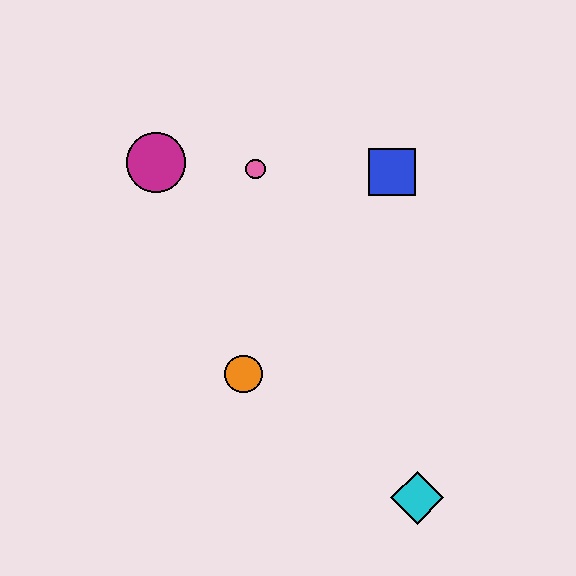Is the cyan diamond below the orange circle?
Yes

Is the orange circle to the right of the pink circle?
No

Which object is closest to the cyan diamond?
The orange circle is closest to the cyan diamond.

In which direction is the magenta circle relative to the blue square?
The magenta circle is to the left of the blue square.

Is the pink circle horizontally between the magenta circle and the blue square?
Yes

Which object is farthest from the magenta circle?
The cyan diamond is farthest from the magenta circle.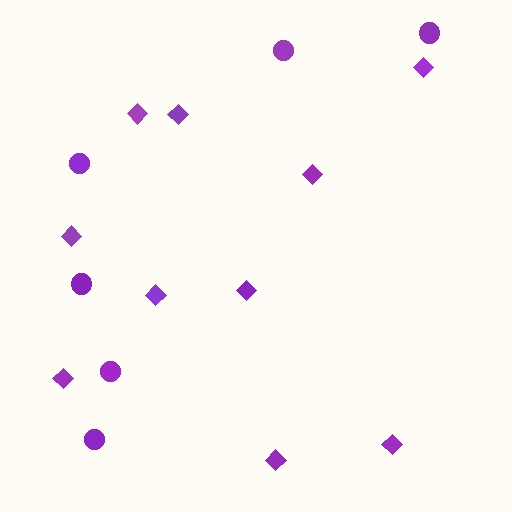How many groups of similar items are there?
There are 2 groups: one group of circles (6) and one group of diamonds (10).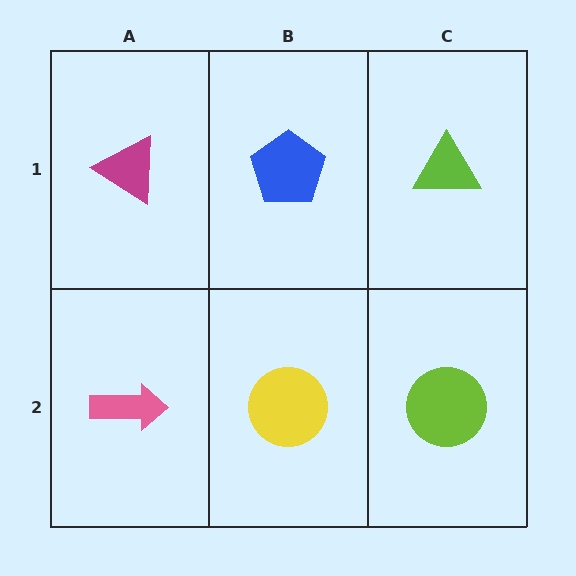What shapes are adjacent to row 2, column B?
A blue pentagon (row 1, column B), a pink arrow (row 2, column A), a lime circle (row 2, column C).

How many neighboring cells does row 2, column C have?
2.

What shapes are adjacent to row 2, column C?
A lime triangle (row 1, column C), a yellow circle (row 2, column B).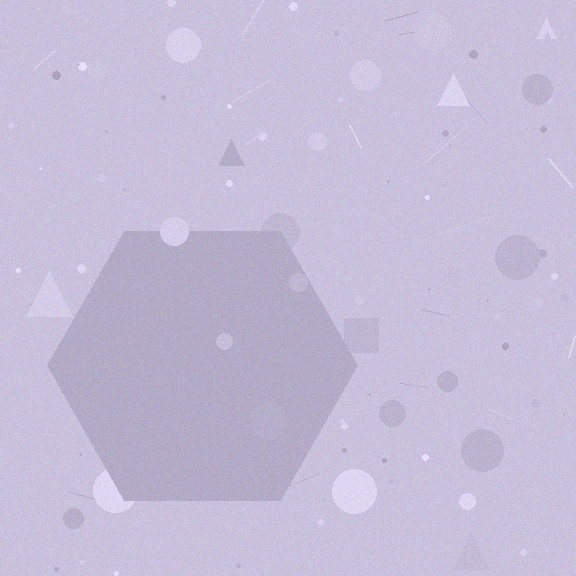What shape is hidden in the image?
A hexagon is hidden in the image.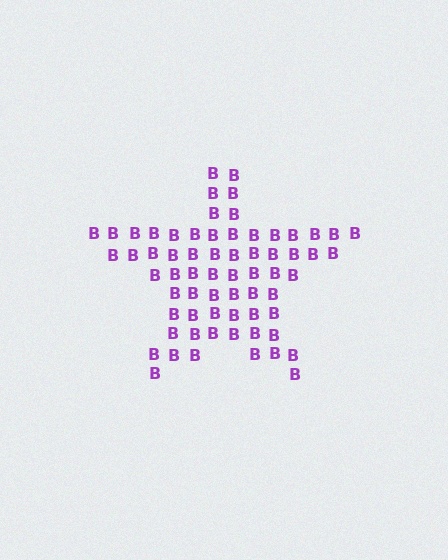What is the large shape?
The large shape is a star.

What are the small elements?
The small elements are letter B's.